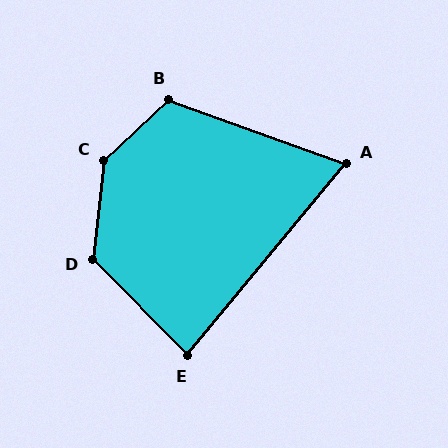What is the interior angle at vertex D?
Approximately 129 degrees (obtuse).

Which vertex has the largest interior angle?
C, at approximately 140 degrees.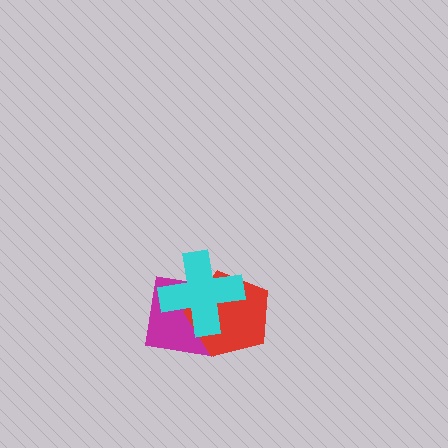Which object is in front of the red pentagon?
The cyan cross is in front of the red pentagon.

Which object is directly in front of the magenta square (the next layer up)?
The red pentagon is directly in front of the magenta square.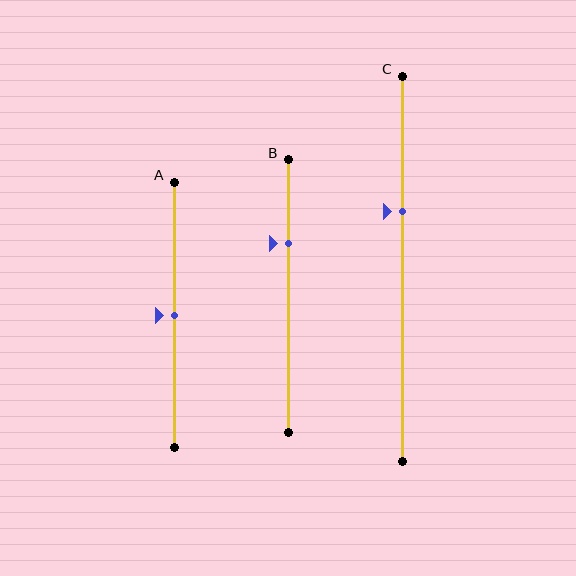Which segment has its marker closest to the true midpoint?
Segment A has its marker closest to the true midpoint.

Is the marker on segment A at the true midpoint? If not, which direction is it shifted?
Yes, the marker on segment A is at the true midpoint.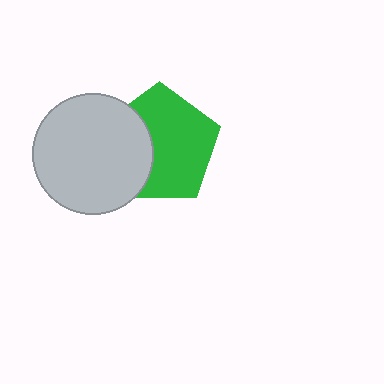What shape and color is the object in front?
The object in front is a light gray circle.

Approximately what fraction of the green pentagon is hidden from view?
Roughly 35% of the green pentagon is hidden behind the light gray circle.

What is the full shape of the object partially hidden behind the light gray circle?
The partially hidden object is a green pentagon.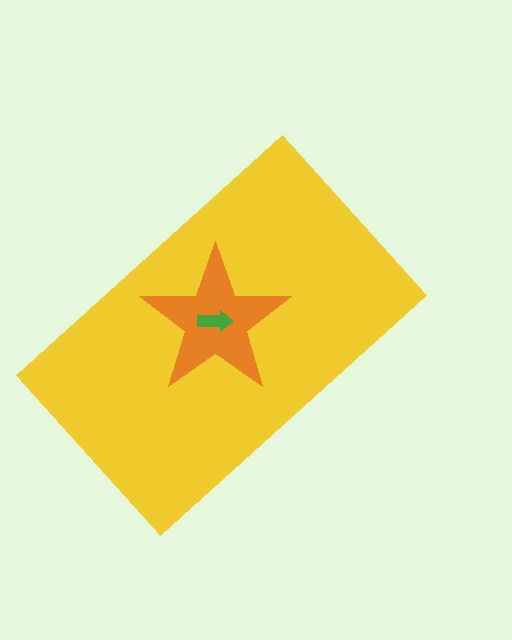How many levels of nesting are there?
3.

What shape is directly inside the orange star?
The green arrow.